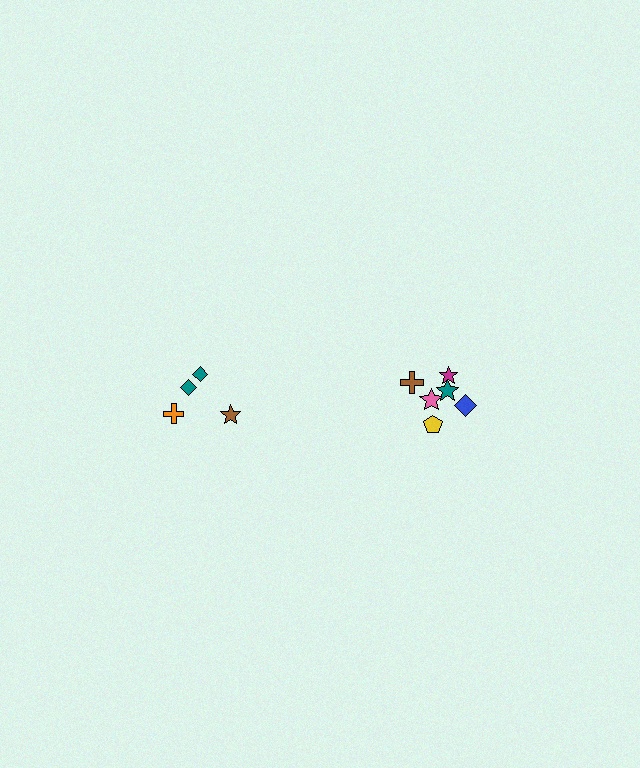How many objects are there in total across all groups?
There are 10 objects.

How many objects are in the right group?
There are 6 objects.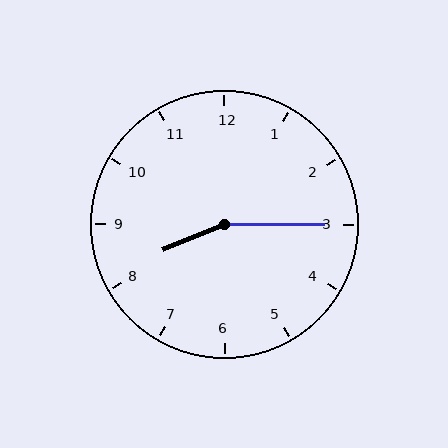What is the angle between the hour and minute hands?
Approximately 158 degrees.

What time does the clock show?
8:15.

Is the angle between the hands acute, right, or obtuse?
It is obtuse.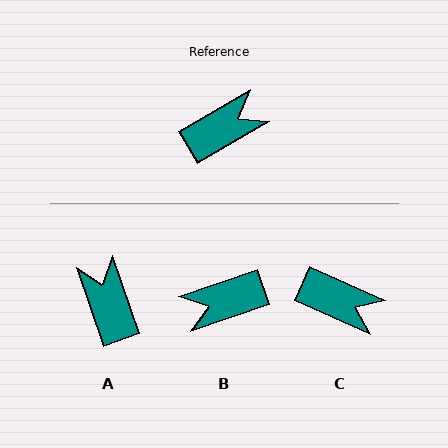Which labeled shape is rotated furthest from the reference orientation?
B, about 168 degrees away.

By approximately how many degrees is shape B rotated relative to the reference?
Approximately 168 degrees counter-clockwise.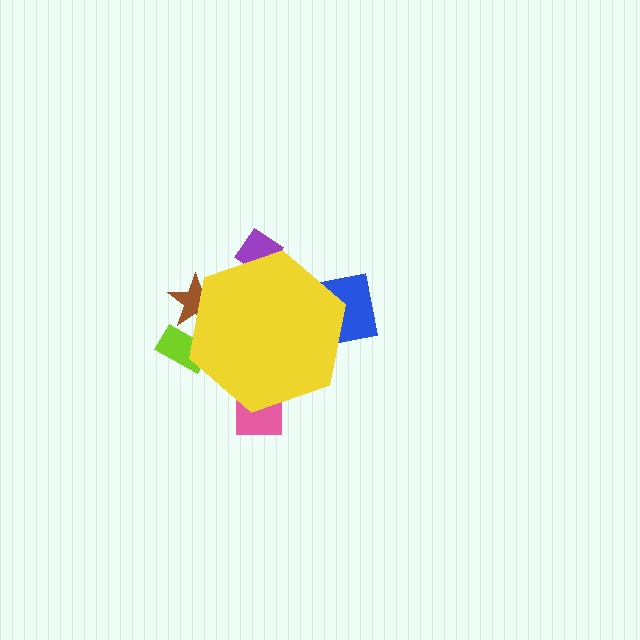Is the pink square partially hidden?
Yes, the pink square is partially hidden behind the yellow hexagon.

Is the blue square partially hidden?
Yes, the blue square is partially hidden behind the yellow hexagon.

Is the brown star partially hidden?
Yes, the brown star is partially hidden behind the yellow hexagon.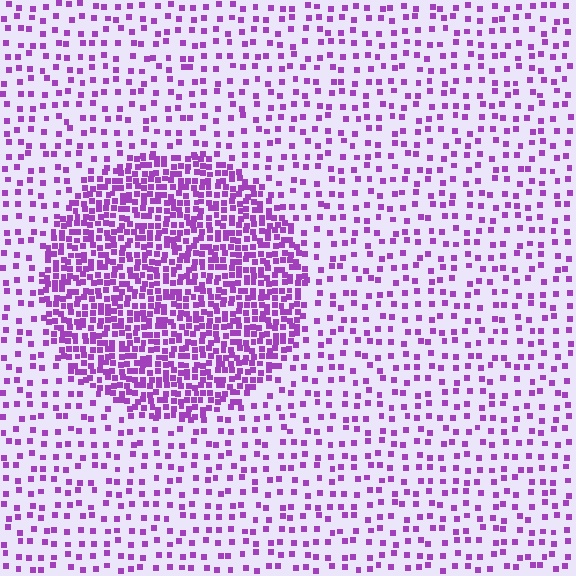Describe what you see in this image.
The image contains small purple elements arranged at two different densities. A circle-shaped region is visible where the elements are more densely packed than the surrounding area.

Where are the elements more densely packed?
The elements are more densely packed inside the circle boundary.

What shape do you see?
I see a circle.